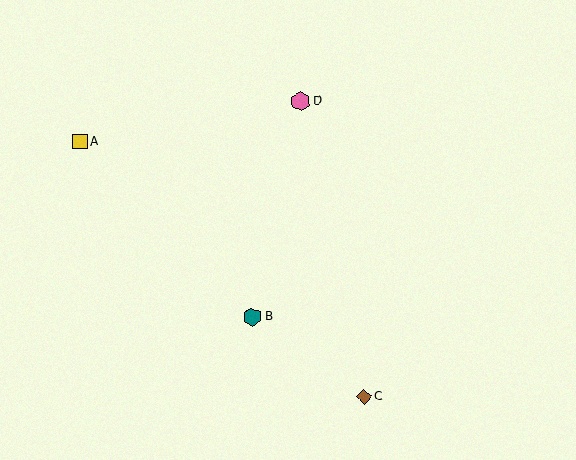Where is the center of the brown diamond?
The center of the brown diamond is at (364, 397).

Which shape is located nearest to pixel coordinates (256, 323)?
The teal hexagon (labeled B) at (252, 317) is nearest to that location.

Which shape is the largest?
The pink hexagon (labeled D) is the largest.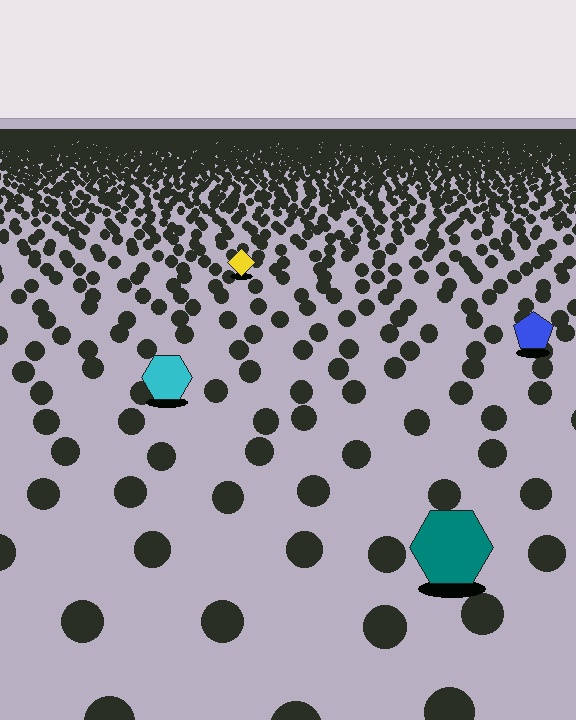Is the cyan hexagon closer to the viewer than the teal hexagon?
No. The teal hexagon is closer — you can tell from the texture gradient: the ground texture is coarser near it.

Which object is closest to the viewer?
The teal hexagon is closest. The texture marks near it are larger and more spread out.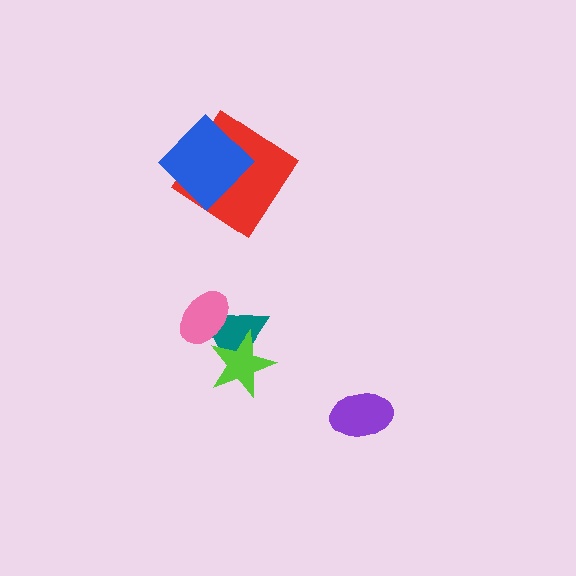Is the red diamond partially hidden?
Yes, it is partially covered by another shape.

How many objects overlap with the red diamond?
1 object overlaps with the red diamond.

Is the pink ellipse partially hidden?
No, no other shape covers it.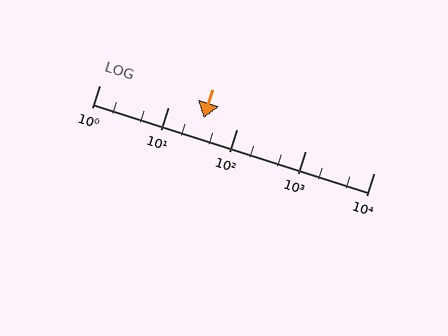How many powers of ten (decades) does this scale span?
The scale spans 4 decades, from 1 to 10000.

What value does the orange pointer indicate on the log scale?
The pointer indicates approximately 33.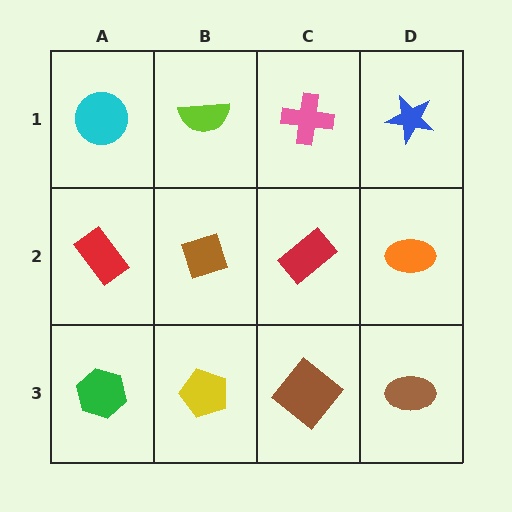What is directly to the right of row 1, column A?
A lime semicircle.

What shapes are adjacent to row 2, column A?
A cyan circle (row 1, column A), a green hexagon (row 3, column A), a brown diamond (row 2, column B).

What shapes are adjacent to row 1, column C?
A red rectangle (row 2, column C), a lime semicircle (row 1, column B), a blue star (row 1, column D).